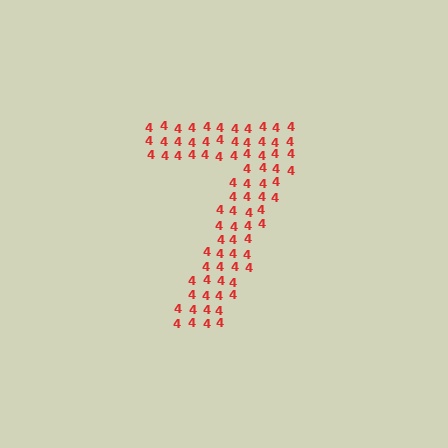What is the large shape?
The large shape is the digit 7.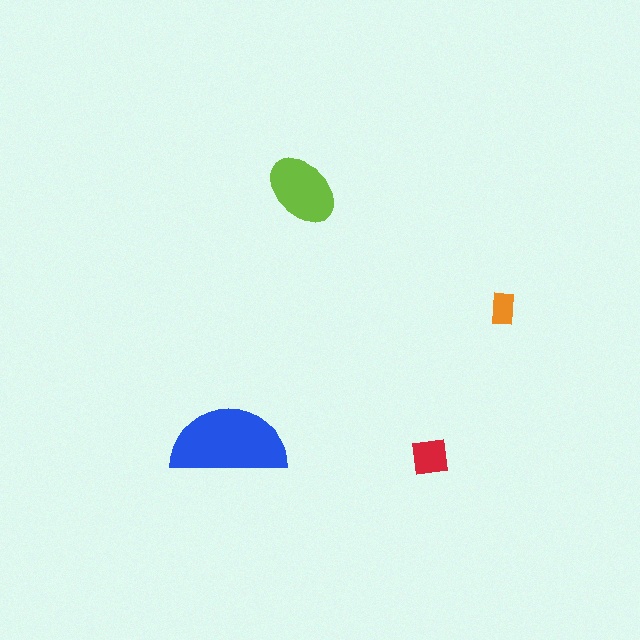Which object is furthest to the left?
The blue semicircle is leftmost.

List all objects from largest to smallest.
The blue semicircle, the lime ellipse, the red square, the orange rectangle.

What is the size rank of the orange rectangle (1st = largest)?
4th.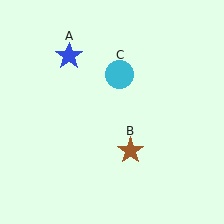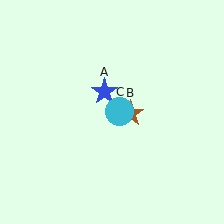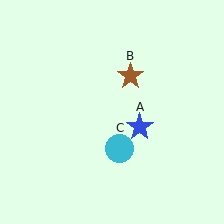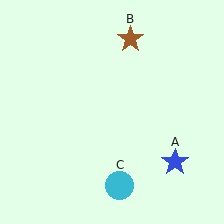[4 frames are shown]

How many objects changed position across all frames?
3 objects changed position: blue star (object A), brown star (object B), cyan circle (object C).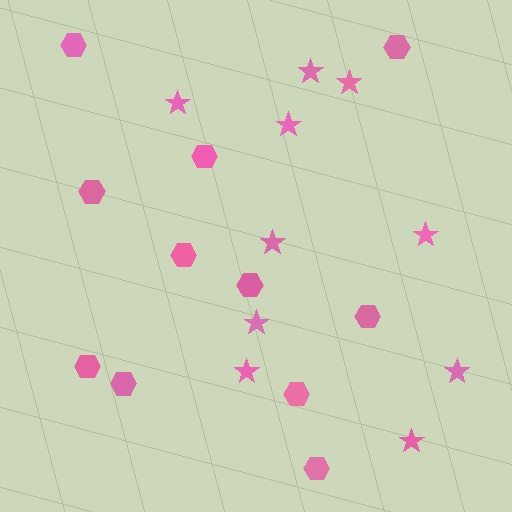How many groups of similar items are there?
There are 2 groups: one group of stars (10) and one group of hexagons (11).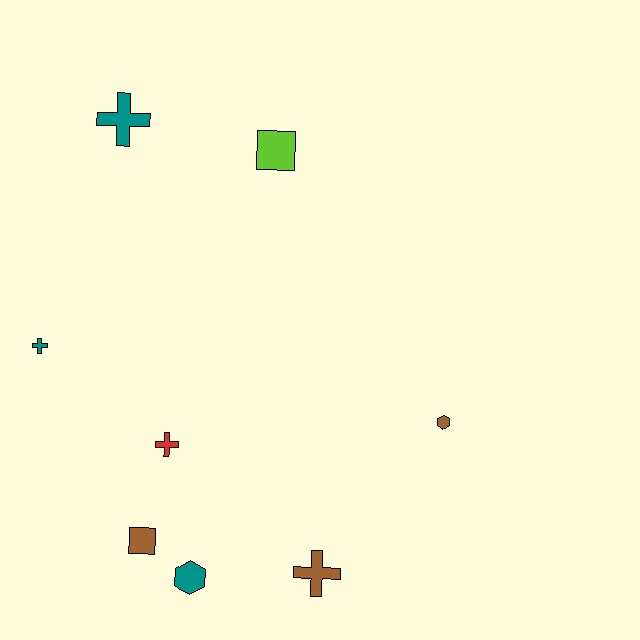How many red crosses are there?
There is 1 red cross.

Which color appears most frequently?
Teal, with 3 objects.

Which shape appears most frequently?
Cross, with 4 objects.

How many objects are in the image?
There are 8 objects.